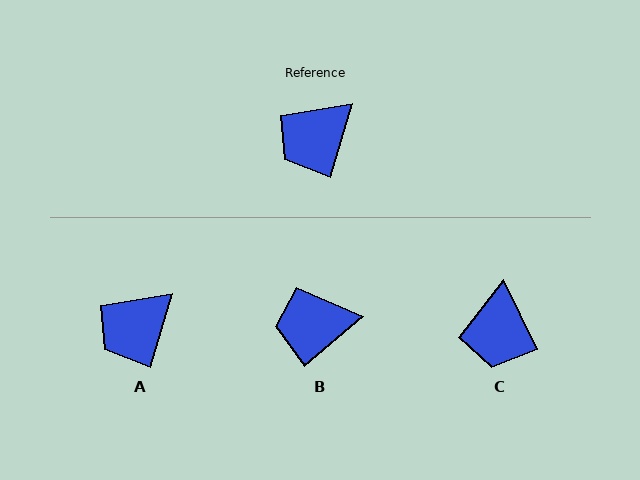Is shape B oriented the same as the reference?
No, it is off by about 33 degrees.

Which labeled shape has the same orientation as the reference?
A.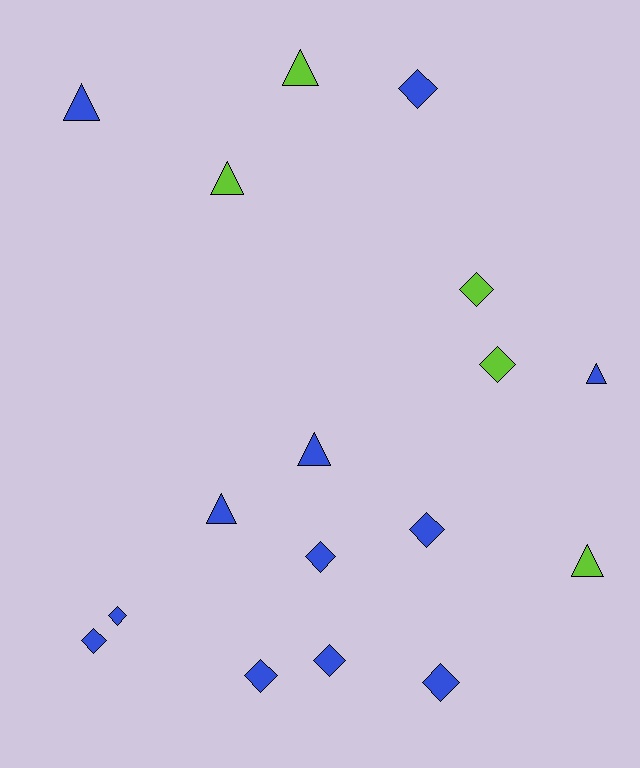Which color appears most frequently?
Blue, with 12 objects.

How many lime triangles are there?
There are 3 lime triangles.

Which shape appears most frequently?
Diamond, with 10 objects.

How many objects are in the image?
There are 17 objects.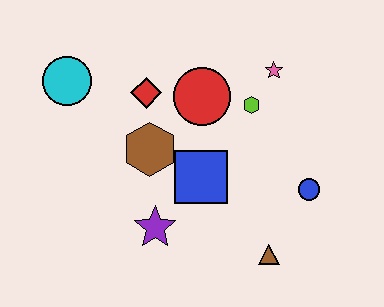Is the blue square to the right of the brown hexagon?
Yes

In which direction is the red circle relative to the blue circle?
The red circle is to the left of the blue circle.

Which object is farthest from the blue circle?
The cyan circle is farthest from the blue circle.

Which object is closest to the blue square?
The brown hexagon is closest to the blue square.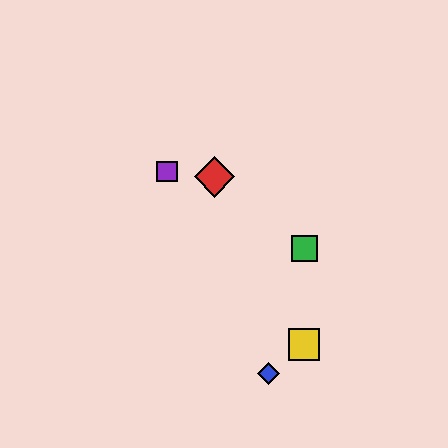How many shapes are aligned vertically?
2 shapes (the green square, the yellow square) are aligned vertically.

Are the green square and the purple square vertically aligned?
No, the green square is at x≈304 and the purple square is at x≈167.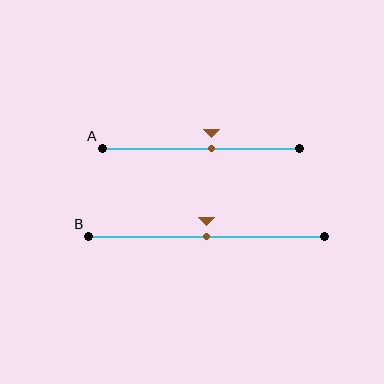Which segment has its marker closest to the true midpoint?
Segment B has its marker closest to the true midpoint.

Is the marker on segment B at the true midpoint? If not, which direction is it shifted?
Yes, the marker on segment B is at the true midpoint.